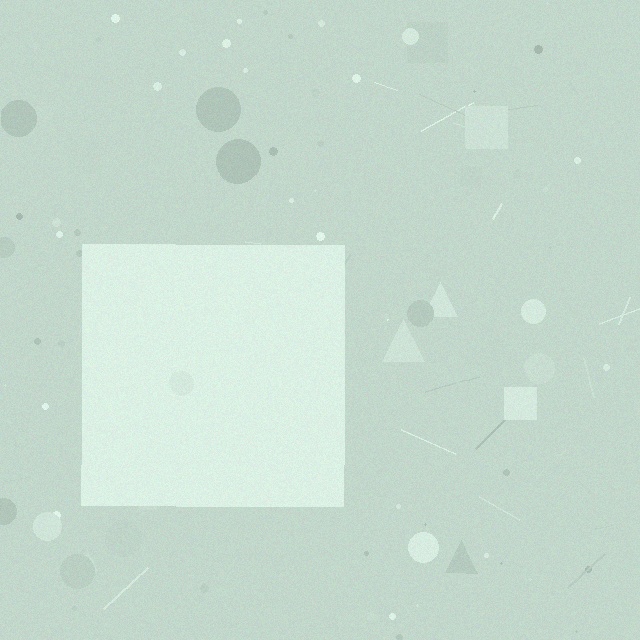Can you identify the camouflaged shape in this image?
The camouflaged shape is a square.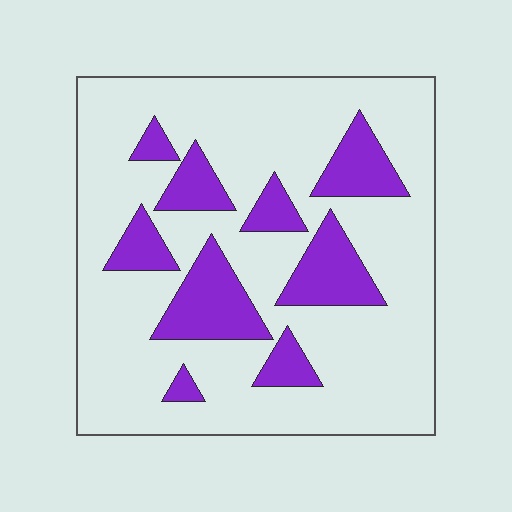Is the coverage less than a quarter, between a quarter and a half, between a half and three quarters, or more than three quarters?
Less than a quarter.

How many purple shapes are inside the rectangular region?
9.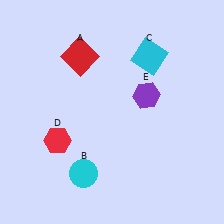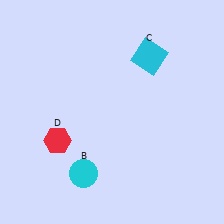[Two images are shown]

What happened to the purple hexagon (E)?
The purple hexagon (E) was removed in Image 2. It was in the top-right area of Image 1.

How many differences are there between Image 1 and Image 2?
There are 2 differences between the two images.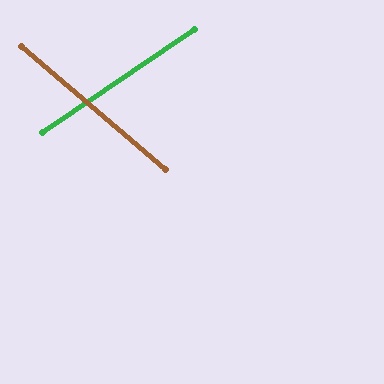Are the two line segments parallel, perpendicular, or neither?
Neither parallel nor perpendicular — they differ by about 75°.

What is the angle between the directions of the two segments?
Approximately 75 degrees.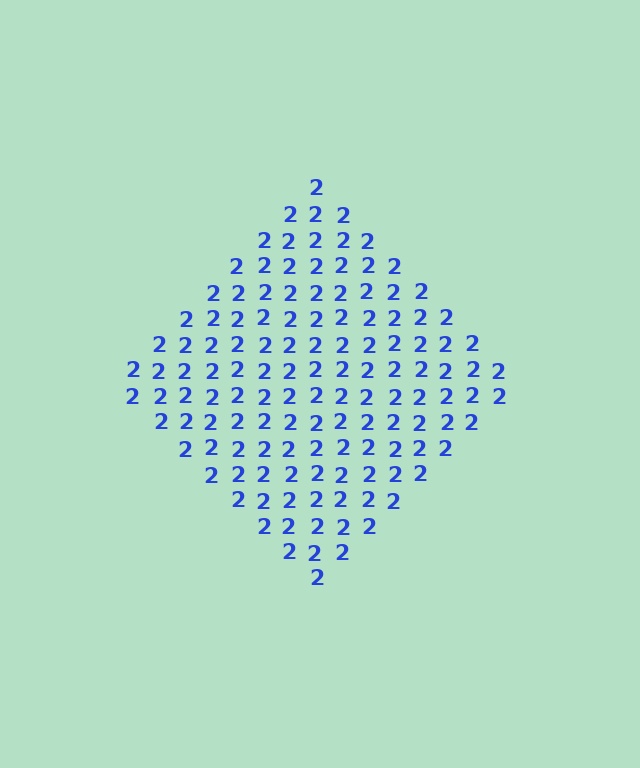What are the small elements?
The small elements are digit 2's.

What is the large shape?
The large shape is a diamond.